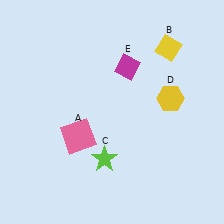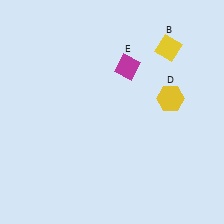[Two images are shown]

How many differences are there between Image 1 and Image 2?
There are 2 differences between the two images.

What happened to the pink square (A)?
The pink square (A) was removed in Image 2. It was in the bottom-left area of Image 1.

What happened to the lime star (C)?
The lime star (C) was removed in Image 2. It was in the bottom-left area of Image 1.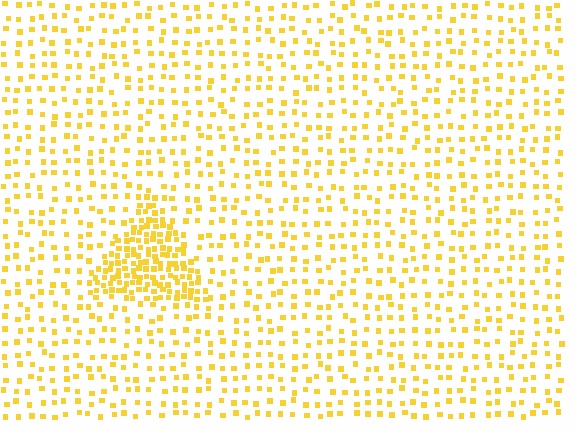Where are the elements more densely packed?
The elements are more densely packed inside the triangle boundary.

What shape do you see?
I see a triangle.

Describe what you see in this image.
The image contains small yellow elements arranged at two different densities. A triangle-shaped region is visible where the elements are more densely packed than the surrounding area.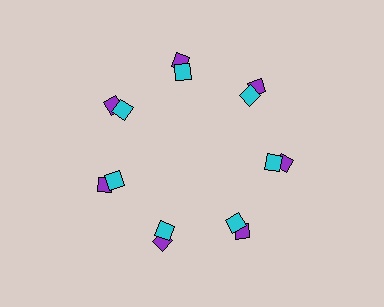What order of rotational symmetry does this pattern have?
This pattern has 7-fold rotational symmetry.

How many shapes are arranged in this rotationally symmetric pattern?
There are 14 shapes, arranged in 7 groups of 2.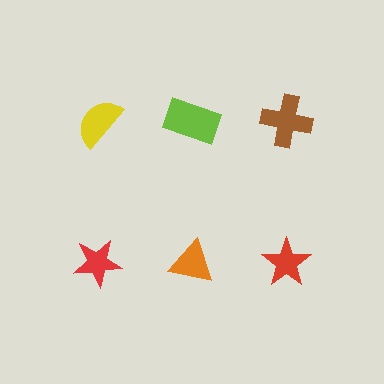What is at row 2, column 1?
A red star.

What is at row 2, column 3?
A red star.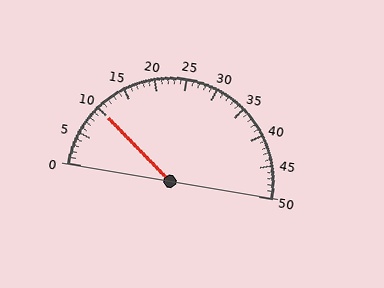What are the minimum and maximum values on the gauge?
The gauge ranges from 0 to 50.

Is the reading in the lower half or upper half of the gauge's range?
The reading is in the lower half of the range (0 to 50).